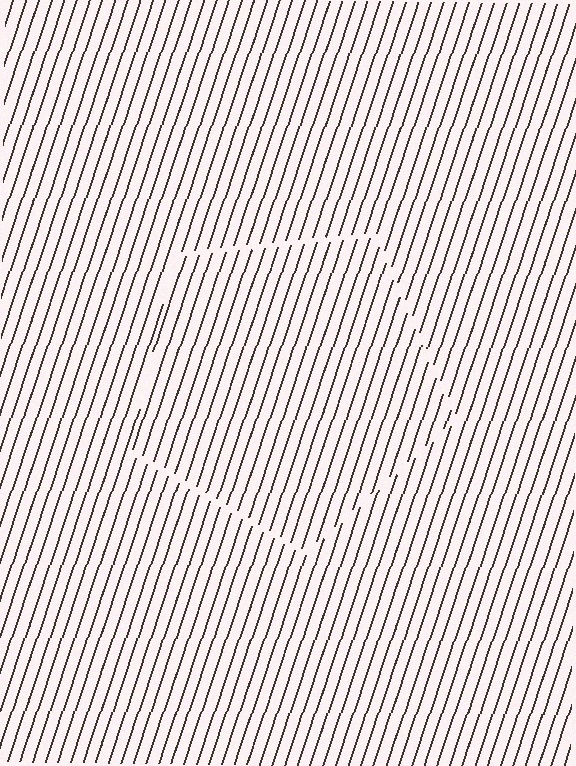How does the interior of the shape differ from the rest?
The interior of the shape contains the same grating, shifted by half a period — the contour is defined by the phase discontinuity where line-ends from the inner and outer gratings abut.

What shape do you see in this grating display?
An illusory pentagon. The interior of the shape contains the same grating, shifted by half a period — the contour is defined by the phase discontinuity where line-ends from the inner and outer gratings abut.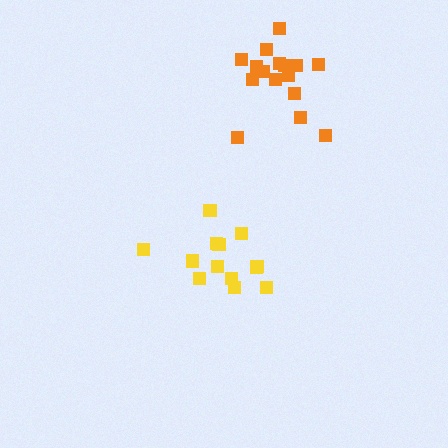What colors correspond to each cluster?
The clusters are colored: yellow, orange.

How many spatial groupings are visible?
There are 2 spatial groupings.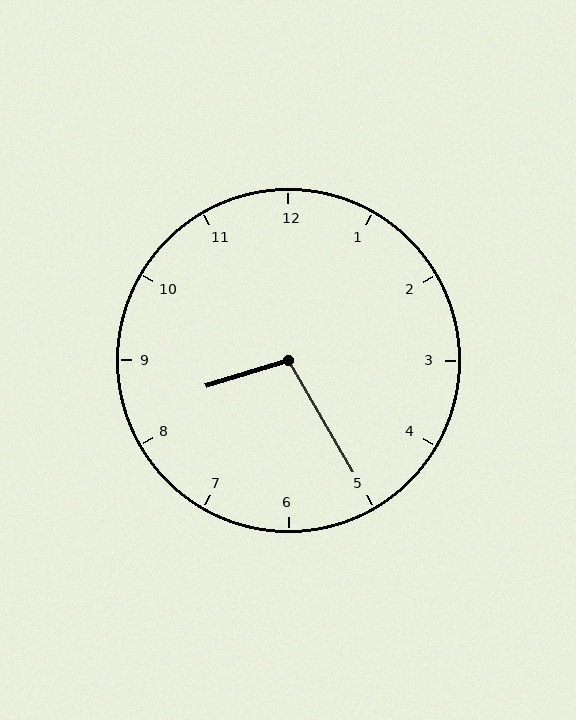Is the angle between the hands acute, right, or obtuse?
It is obtuse.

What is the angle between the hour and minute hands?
Approximately 102 degrees.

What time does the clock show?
8:25.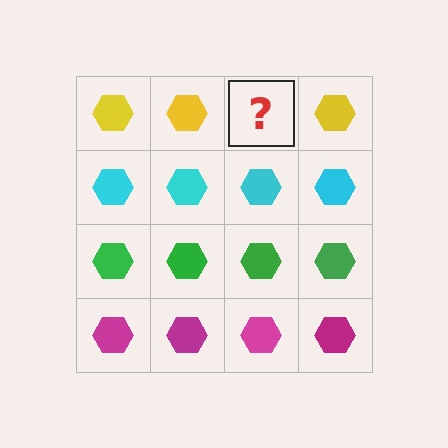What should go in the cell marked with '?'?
The missing cell should contain a yellow hexagon.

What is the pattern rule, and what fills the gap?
The rule is that each row has a consistent color. The gap should be filled with a yellow hexagon.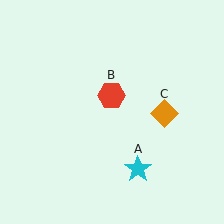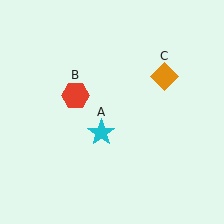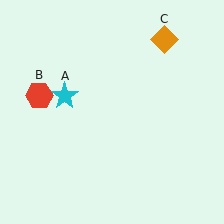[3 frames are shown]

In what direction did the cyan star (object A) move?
The cyan star (object A) moved up and to the left.